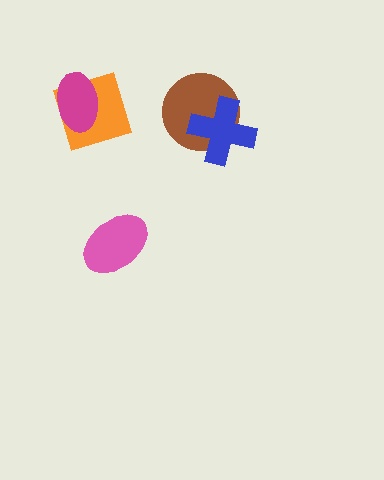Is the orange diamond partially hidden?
Yes, it is partially covered by another shape.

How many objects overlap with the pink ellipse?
0 objects overlap with the pink ellipse.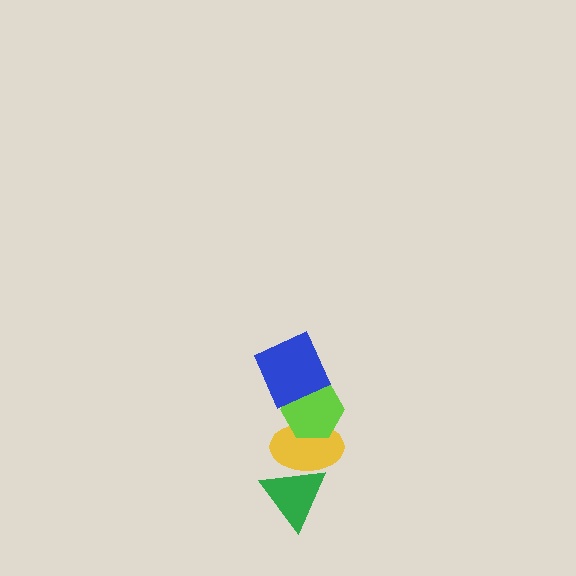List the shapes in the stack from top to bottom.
From top to bottom: the blue square, the lime hexagon, the yellow ellipse, the green triangle.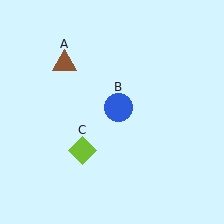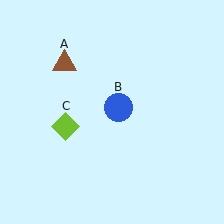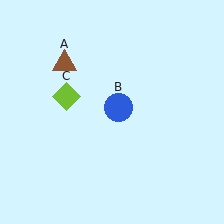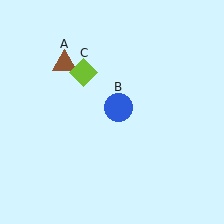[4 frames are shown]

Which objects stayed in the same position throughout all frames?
Brown triangle (object A) and blue circle (object B) remained stationary.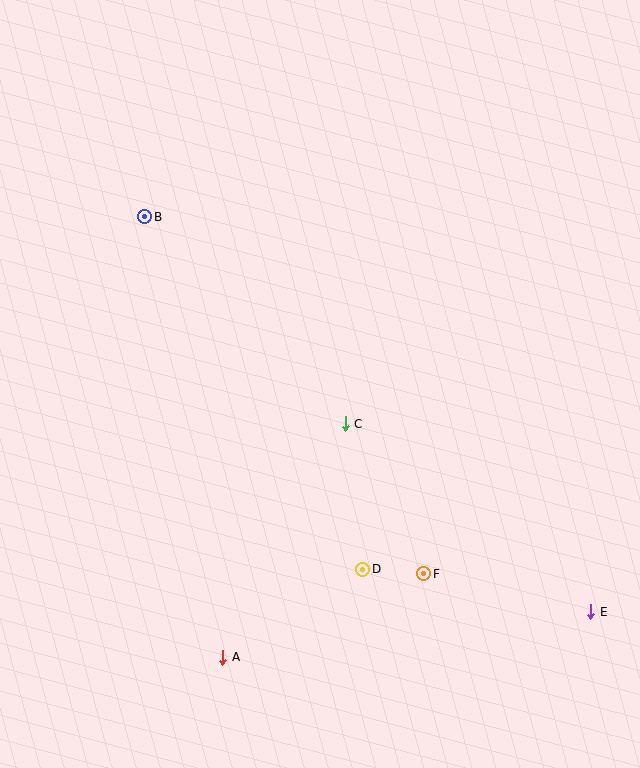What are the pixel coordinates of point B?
Point B is at (145, 217).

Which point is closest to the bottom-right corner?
Point E is closest to the bottom-right corner.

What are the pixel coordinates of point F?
Point F is at (424, 574).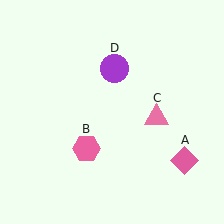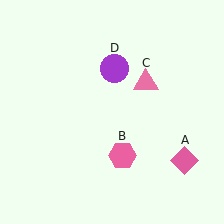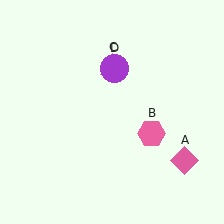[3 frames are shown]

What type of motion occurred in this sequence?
The pink hexagon (object B), pink triangle (object C) rotated counterclockwise around the center of the scene.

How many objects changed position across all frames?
2 objects changed position: pink hexagon (object B), pink triangle (object C).